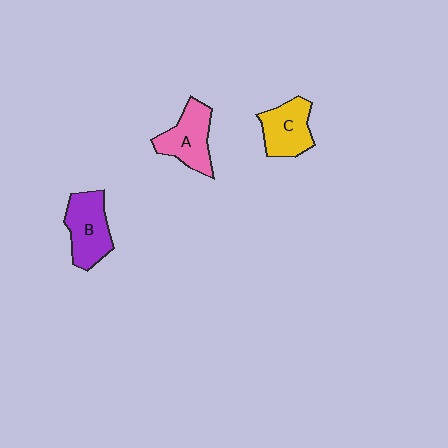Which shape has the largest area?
Shape B (purple).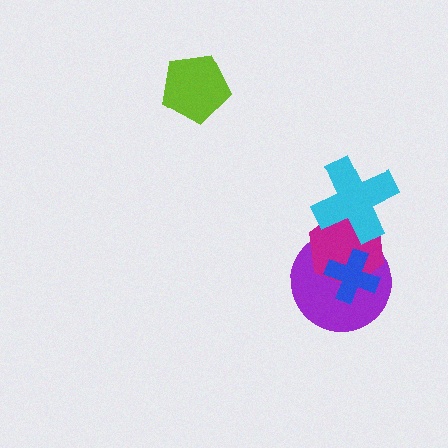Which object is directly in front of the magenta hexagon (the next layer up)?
The blue cross is directly in front of the magenta hexagon.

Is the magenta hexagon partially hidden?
Yes, it is partially covered by another shape.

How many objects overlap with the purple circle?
3 objects overlap with the purple circle.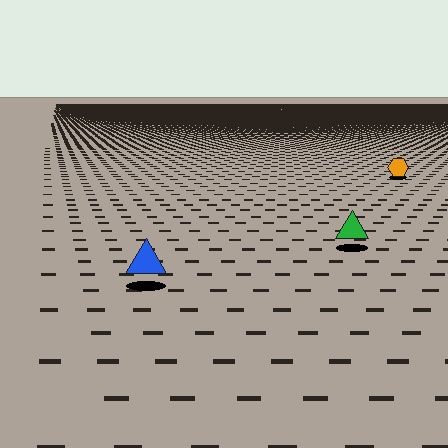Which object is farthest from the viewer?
The orange hexagon is farthest from the viewer. It appears smaller and the ground texture around it is denser.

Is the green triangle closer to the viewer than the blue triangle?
No. The blue triangle is closer — you can tell from the texture gradient: the ground texture is coarser near it.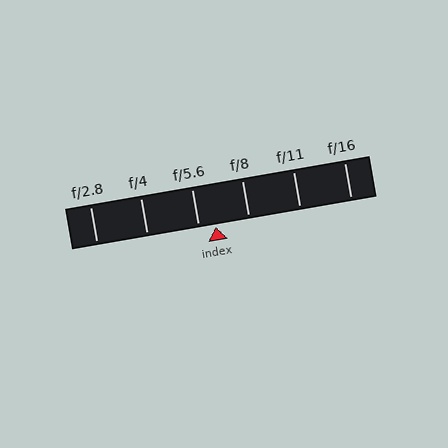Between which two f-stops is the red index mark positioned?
The index mark is between f/5.6 and f/8.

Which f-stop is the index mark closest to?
The index mark is closest to f/5.6.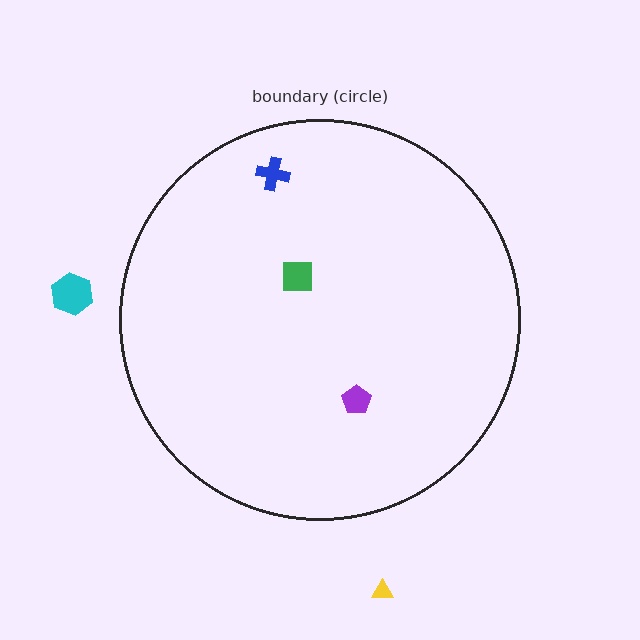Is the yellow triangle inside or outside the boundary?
Outside.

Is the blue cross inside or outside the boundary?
Inside.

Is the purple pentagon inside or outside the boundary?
Inside.